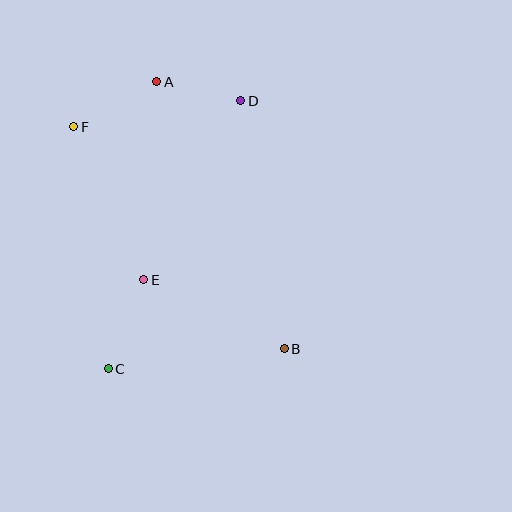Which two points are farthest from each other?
Points B and F are farthest from each other.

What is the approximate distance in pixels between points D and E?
The distance between D and E is approximately 204 pixels.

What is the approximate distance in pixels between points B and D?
The distance between B and D is approximately 252 pixels.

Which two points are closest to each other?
Points A and D are closest to each other.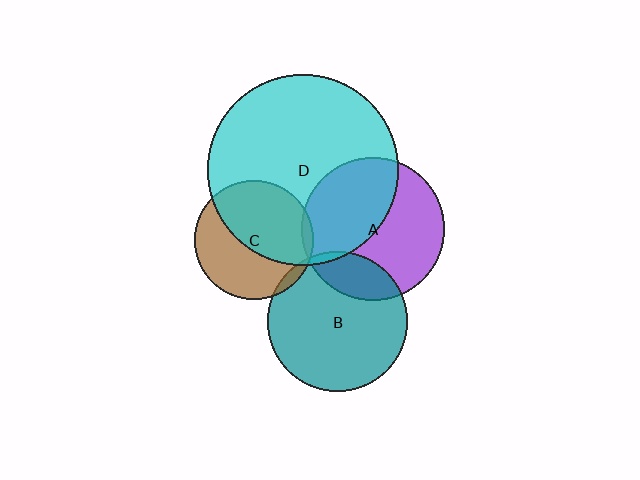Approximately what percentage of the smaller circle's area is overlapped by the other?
Approximately 45%.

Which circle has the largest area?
Circle D (cyan).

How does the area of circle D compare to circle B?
Approximately 1.9 times.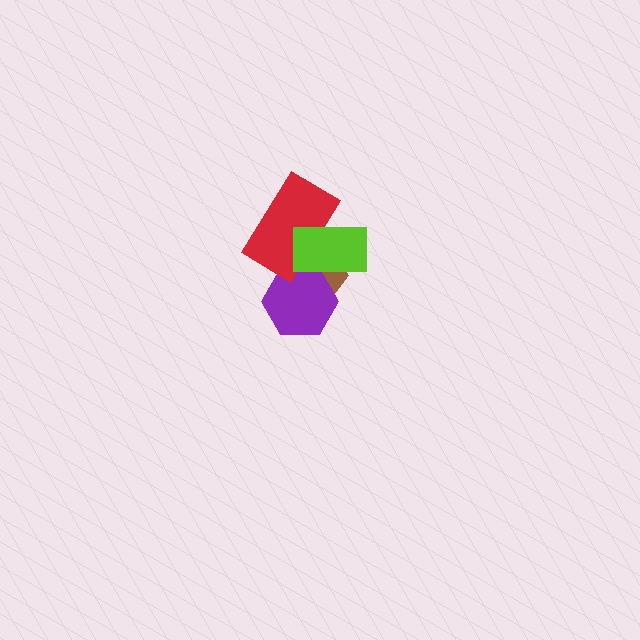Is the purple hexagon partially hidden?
Yes, it is partially covered by another shape.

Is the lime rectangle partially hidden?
No, no other shape covers it.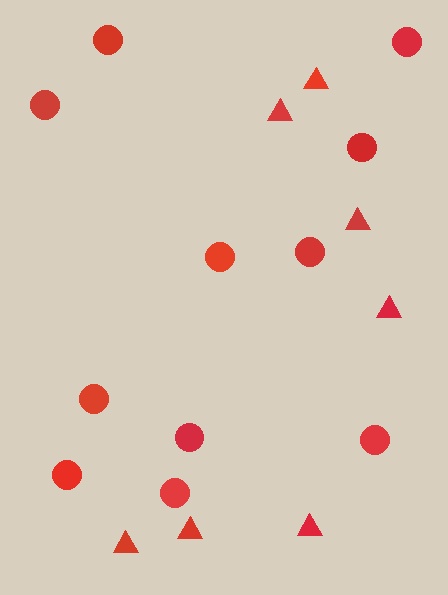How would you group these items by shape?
There are 2 groups: one group of circles (11) and one group of triangles (7).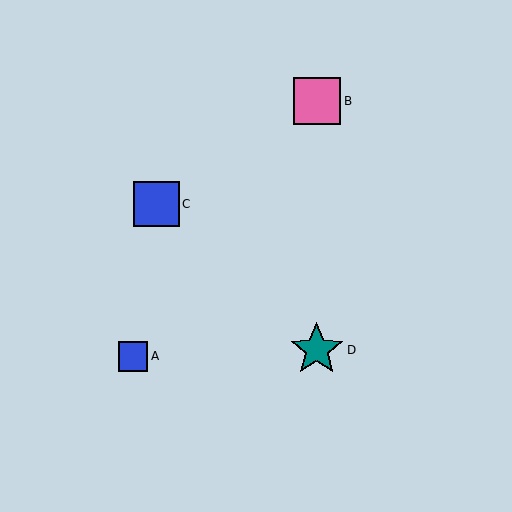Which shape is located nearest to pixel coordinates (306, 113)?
The pink square (labeled B) at (317, 101) is nearest to that location.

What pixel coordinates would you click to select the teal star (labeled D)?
Click at (317, 350) to select the teal star D.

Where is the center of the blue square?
The center of the blue square is at (156, 204).